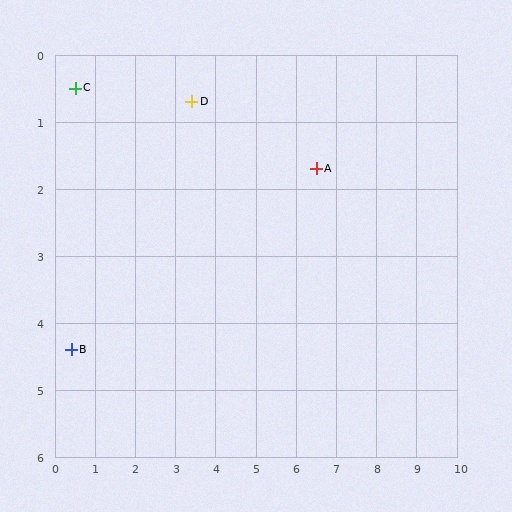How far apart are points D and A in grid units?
Points D and A are about 3.3 grid units apart.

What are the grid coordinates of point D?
Point D is at approximately (3.4, 0.7).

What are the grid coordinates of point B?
Point B is at approximately (0.4, 4.4).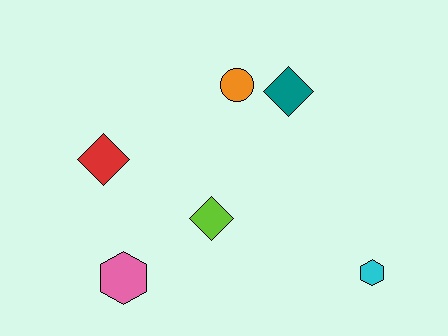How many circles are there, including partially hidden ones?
There is 1 circle.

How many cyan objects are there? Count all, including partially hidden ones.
There is 1 cyan object.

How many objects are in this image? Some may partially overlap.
There are 6 objects.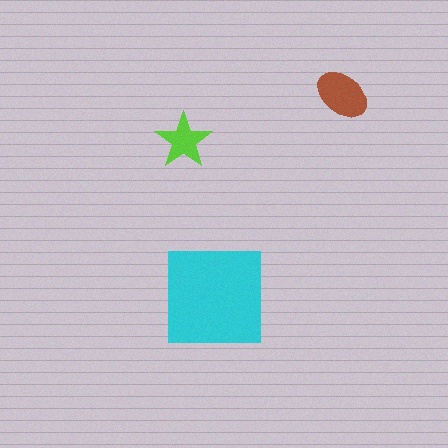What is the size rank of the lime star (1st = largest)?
3rd.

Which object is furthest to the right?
The brown ellipse is rightmost.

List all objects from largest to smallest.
The cyan square, the brown ellipse, the lime star.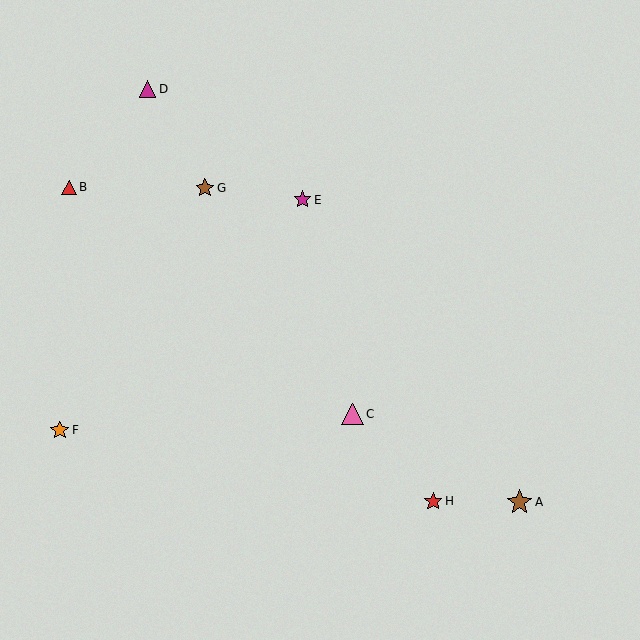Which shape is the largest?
The brown star (labeled A) is the largest.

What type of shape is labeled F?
Shape F is an orange star.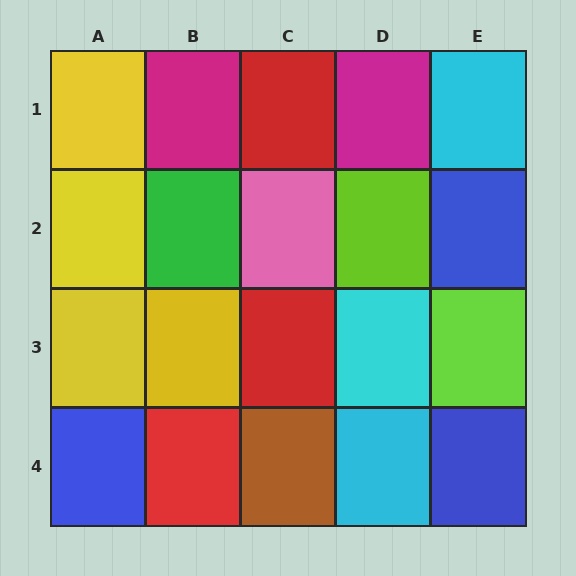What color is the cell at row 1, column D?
Magenta.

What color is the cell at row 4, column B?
Red.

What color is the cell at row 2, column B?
Green.